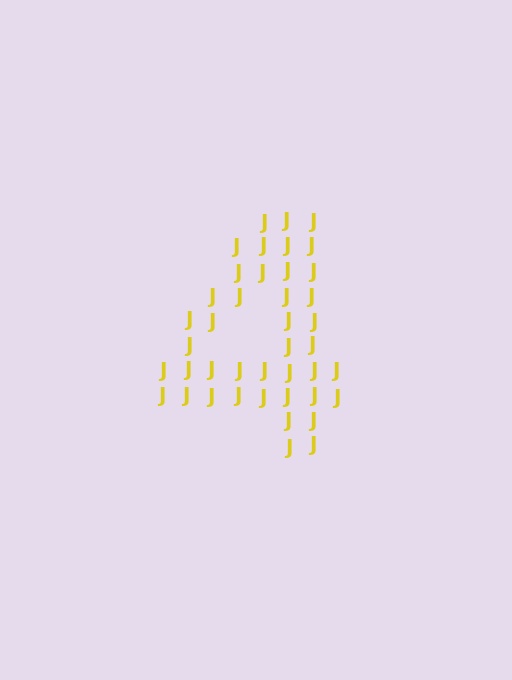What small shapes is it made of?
It is made of small letter J's.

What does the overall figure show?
The overall figure shows the digit 4.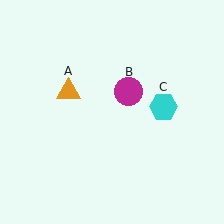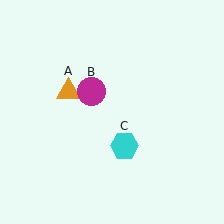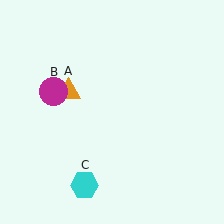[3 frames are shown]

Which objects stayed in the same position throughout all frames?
Orange triangle (object A) remained stationary.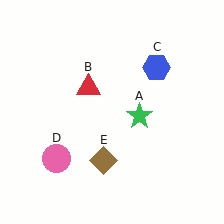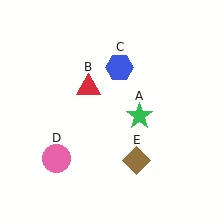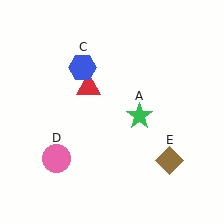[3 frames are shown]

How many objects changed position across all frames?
2 objects changed position: blue hexagon (object C), brown diamond (object E).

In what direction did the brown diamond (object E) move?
The brown diamond (object E) moved right.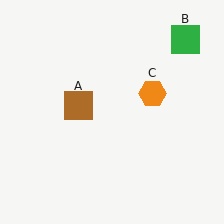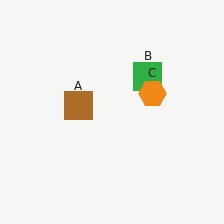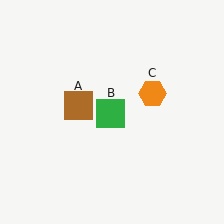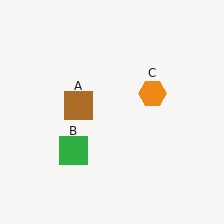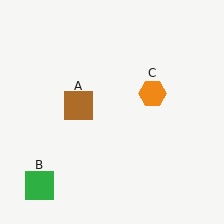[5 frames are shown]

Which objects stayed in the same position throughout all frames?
Brown square (object A) and orange hexagon (object C) remained stationary.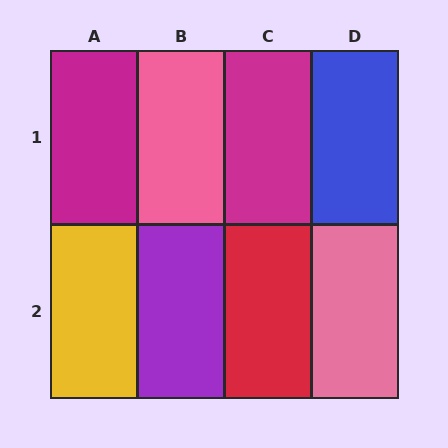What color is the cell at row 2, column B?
Purple.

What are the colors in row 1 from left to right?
Magenta, pink, magenta, blue.